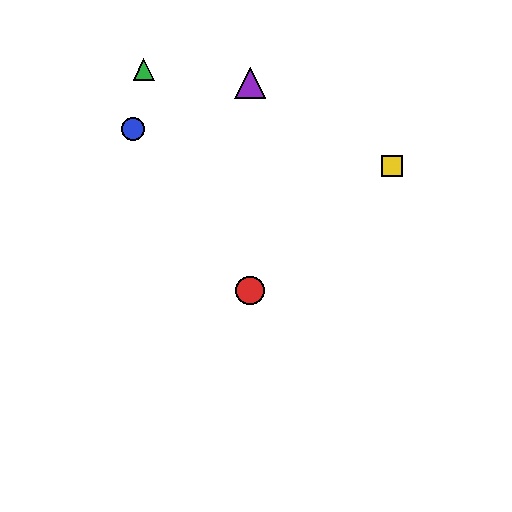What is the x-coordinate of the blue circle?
The blue circle is at x≈133.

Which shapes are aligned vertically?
The red circle, the purple triangle are aligned vertically.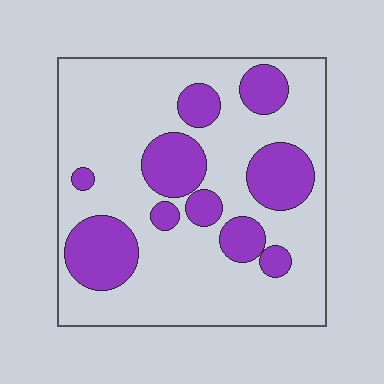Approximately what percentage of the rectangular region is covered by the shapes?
Approximately 25%.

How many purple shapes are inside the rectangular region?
10.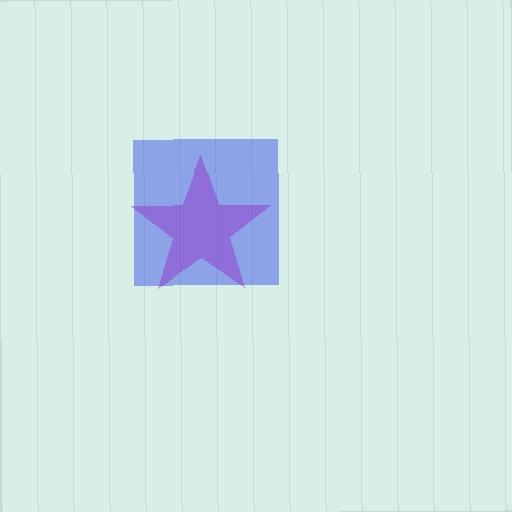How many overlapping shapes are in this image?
There are 2 overlapping shapes in the image.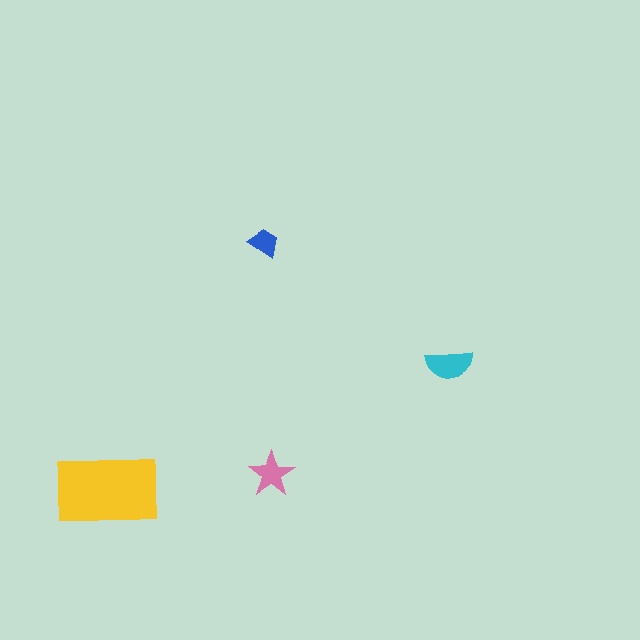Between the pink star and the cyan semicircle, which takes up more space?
The cyan semicircle.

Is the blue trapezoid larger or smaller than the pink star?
Smaller.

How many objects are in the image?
There are 4 objects in the image.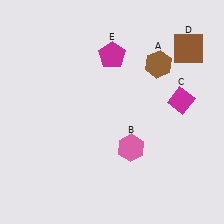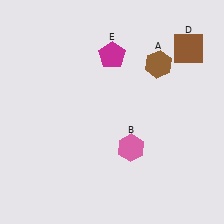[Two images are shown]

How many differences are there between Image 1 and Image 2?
There is 1 difference between the two images.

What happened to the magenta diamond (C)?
The magenta diamond (C) was removed in Image 2. It was in the top-right area of Image 1.